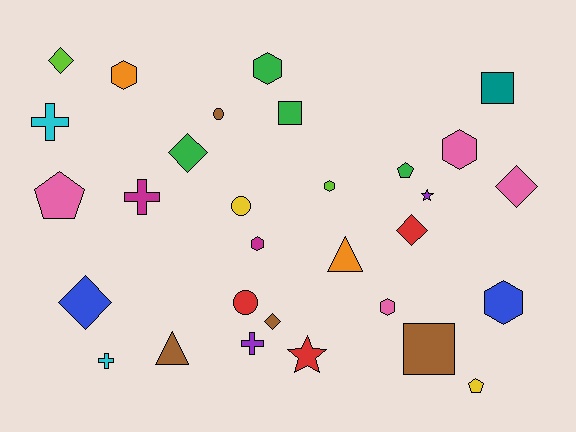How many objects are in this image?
There are 30 objects.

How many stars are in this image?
There are 2 stars.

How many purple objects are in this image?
There are 2 purple objects.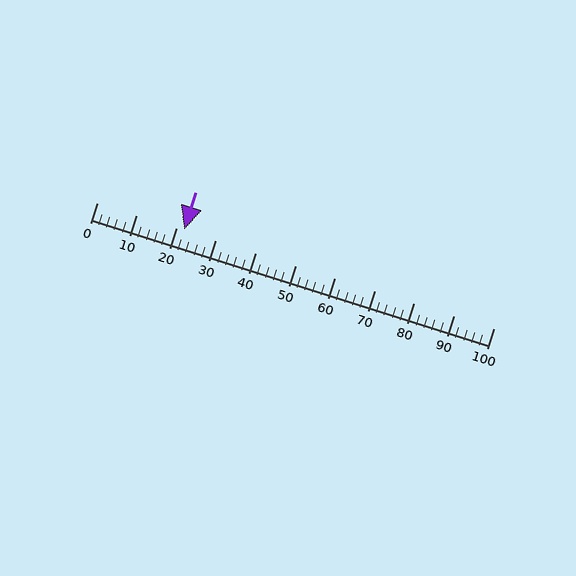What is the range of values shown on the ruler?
The ruler shows values from 0 to 100.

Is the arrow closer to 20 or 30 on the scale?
The arrow is closer to 20.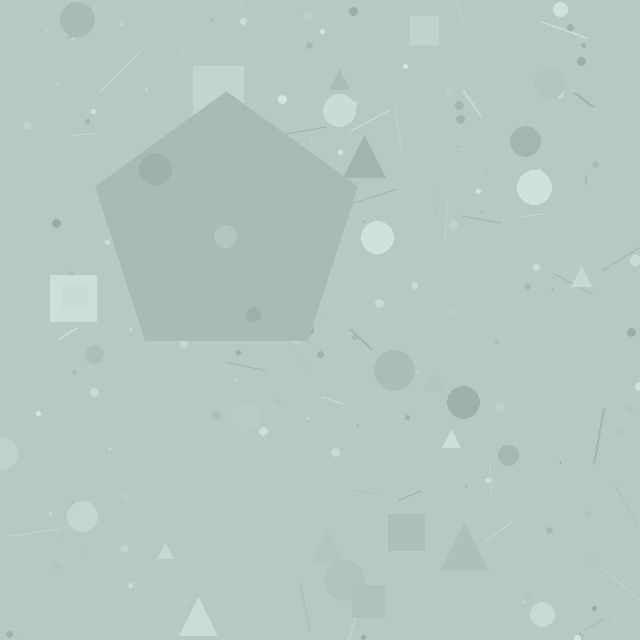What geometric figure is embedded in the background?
A pentagon is embedded in the background.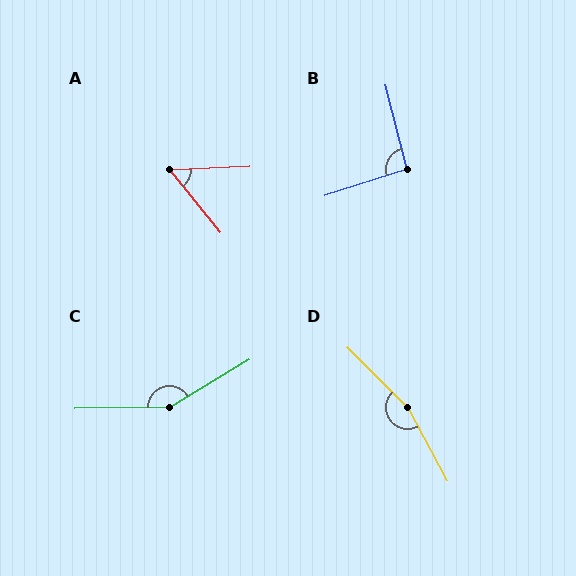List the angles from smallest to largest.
A (54°), B (94°), C (150°), D (164°).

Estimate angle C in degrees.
Approximately 150 degrees.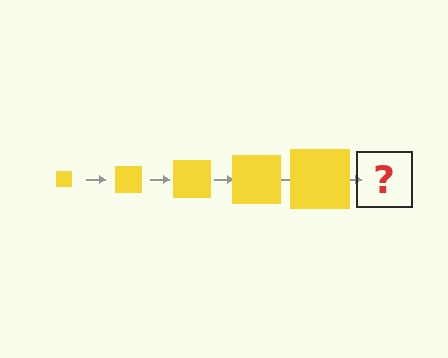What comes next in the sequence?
The next element should be a yellow square, larger than the previous one.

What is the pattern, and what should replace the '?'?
The pattern is that the square gets progressively larger each step. The '?' should be a yellow square, larger than the previous one.